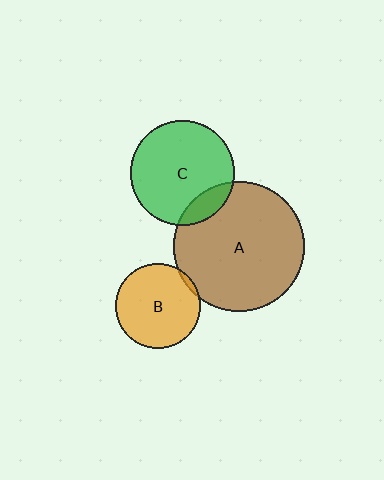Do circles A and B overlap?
Yes.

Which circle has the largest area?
Circle A (brown).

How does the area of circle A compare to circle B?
Approximately 2.3 times.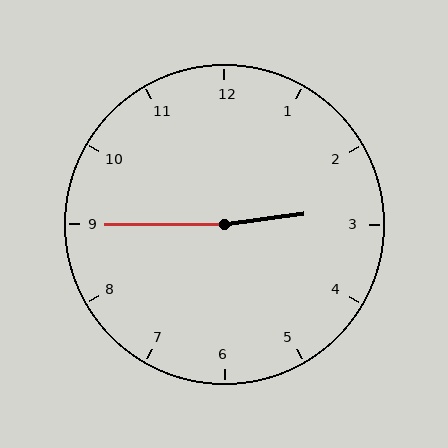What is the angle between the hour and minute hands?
Approximately 172 degrees.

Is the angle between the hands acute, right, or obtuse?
It is obtuse.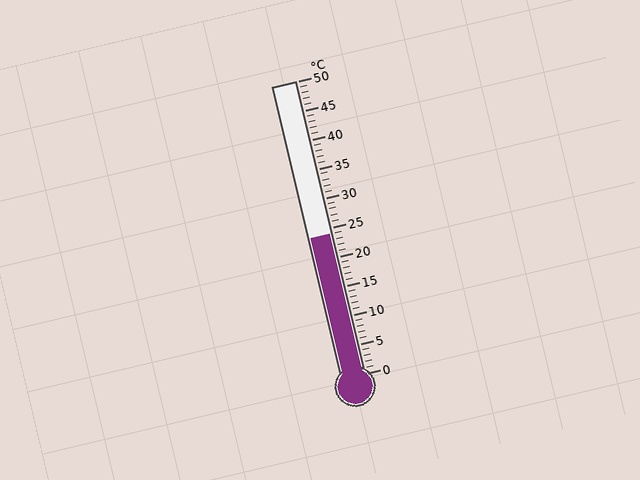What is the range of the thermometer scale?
The thermometer scale ranges from 0°C to 50°C.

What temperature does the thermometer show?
The thermometer shows approximately 24°C.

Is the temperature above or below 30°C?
The temperature is below 30°C.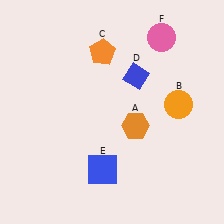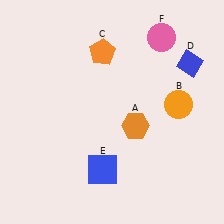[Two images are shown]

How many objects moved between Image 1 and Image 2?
1 object moved between the two images.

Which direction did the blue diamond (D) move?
The blue diamond (D) moved right.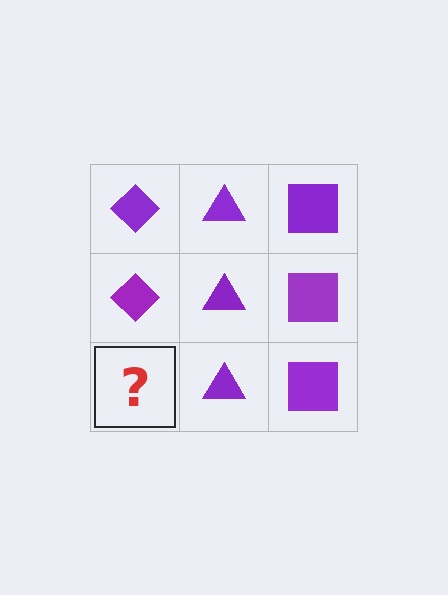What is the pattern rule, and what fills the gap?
The rule is that each column has a consistent shape. The gap should be filled with a purple diamond.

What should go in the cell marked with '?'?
The missing cell should contain a purple diamond.